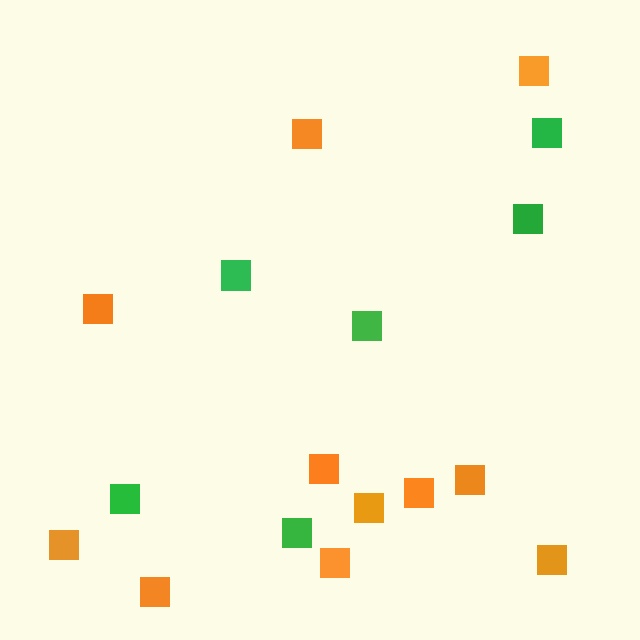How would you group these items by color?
There are 2 groups: one group of orange squares (11) and one group of green squares (6).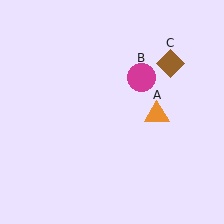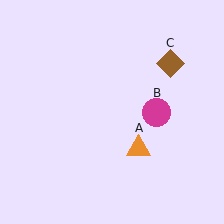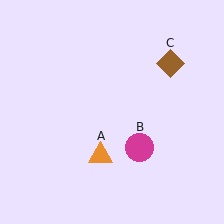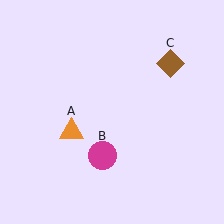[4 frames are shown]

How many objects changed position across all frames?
2 objects changed position: orange triangle (object A), magenta circle (object B).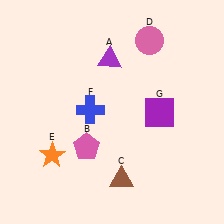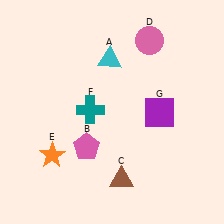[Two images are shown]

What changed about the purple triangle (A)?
In Image 1, A is purple. In Image 2, it changed to cyan.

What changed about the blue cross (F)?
In Image 1, F is blue. In Image 2, it changed to teal.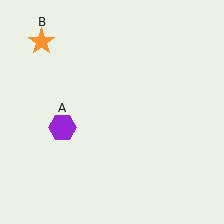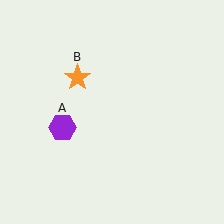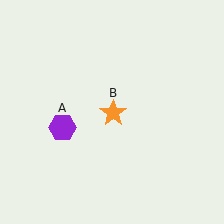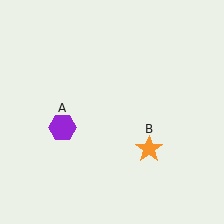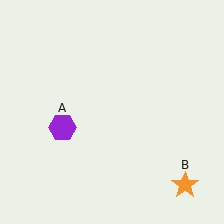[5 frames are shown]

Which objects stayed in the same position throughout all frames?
Purple hexagon (object A) remained stationary.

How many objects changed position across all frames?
1 object changed position: orange star (object B).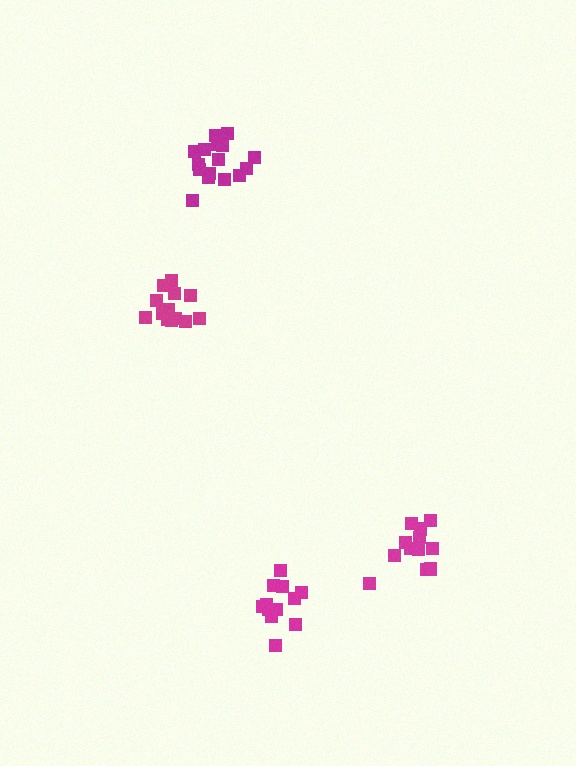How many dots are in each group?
Group 1: 12 dots, Group 2: 12 dots, Group 3: 13 dots, Group 4: 16 dots (53 total).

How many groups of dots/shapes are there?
There are 4 groups.